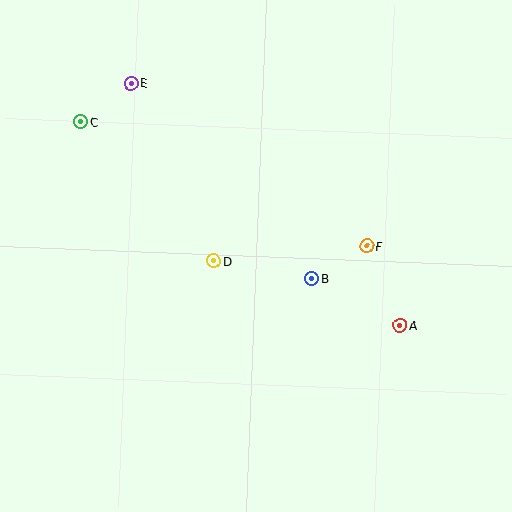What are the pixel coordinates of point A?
Point A is at (400, 326).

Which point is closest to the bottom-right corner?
Point A is closest to the bottom-right corner.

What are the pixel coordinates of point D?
Point D is at (214, 261).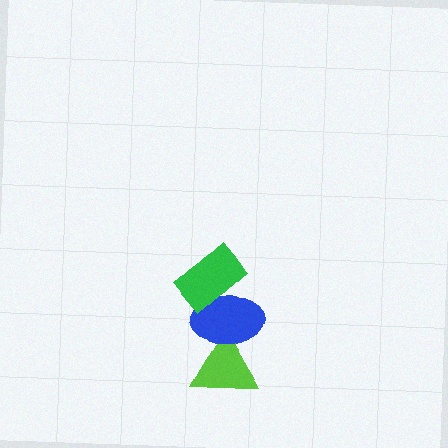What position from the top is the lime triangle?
The lime triangle is 3rd from the top.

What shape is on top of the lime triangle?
The blue ellipse is on top of the lime triangle.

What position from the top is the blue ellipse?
The blue ellipse is 2nd from the top.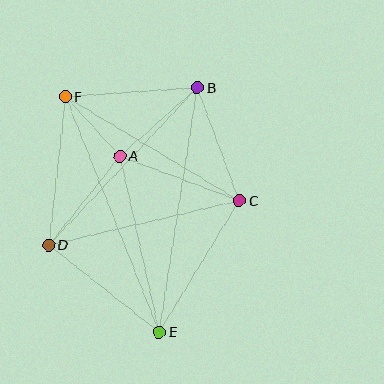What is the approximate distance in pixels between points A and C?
The distance between A and C is approximately 128 pixels.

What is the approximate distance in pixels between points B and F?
The distance between B and F is approximately 132 pixels.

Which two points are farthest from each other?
Points E and F are farthest from each other.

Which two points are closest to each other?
Points A and F are closest to each other.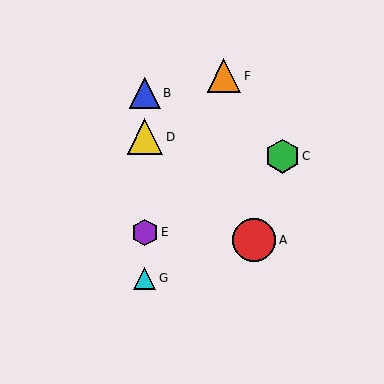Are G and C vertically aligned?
No, G is at x≈145 and C is at x≈282.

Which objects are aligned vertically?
Objects B, D, E, G are aligned vertically.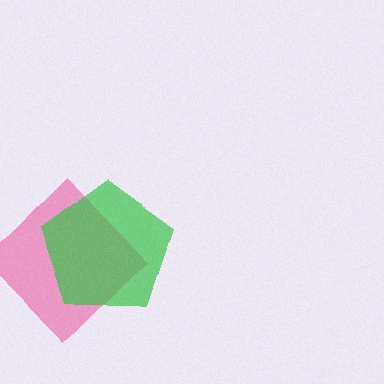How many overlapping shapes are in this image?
There are 2 overlapping shapes in the image.